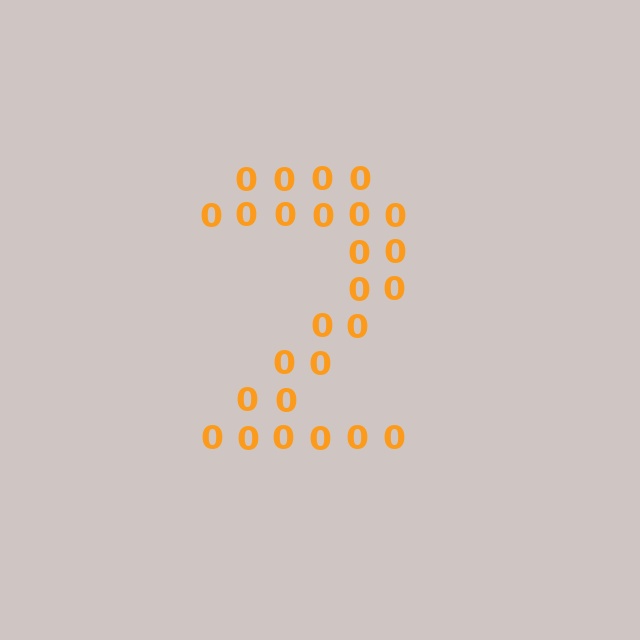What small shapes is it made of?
It is made of small digit 0's.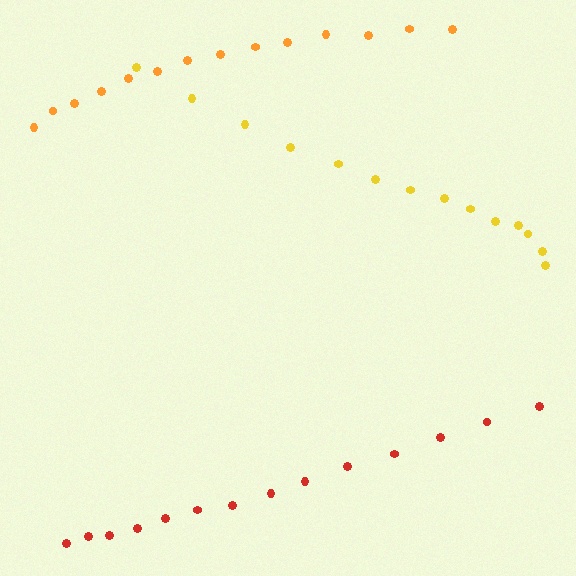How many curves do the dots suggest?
There are 3 distinct paths.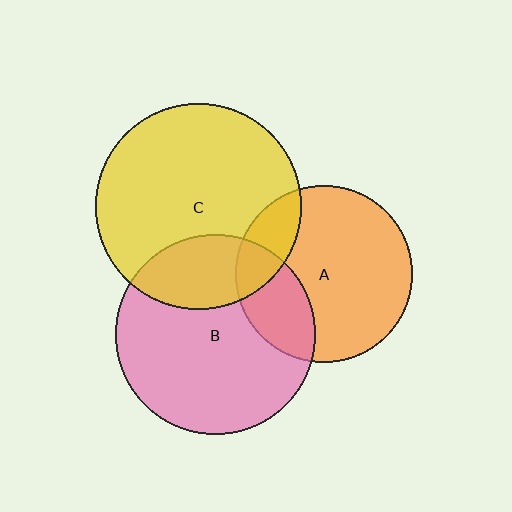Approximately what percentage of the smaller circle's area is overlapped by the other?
Approximately 25%.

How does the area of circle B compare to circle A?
Approximately 1.3 times.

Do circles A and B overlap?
Yes.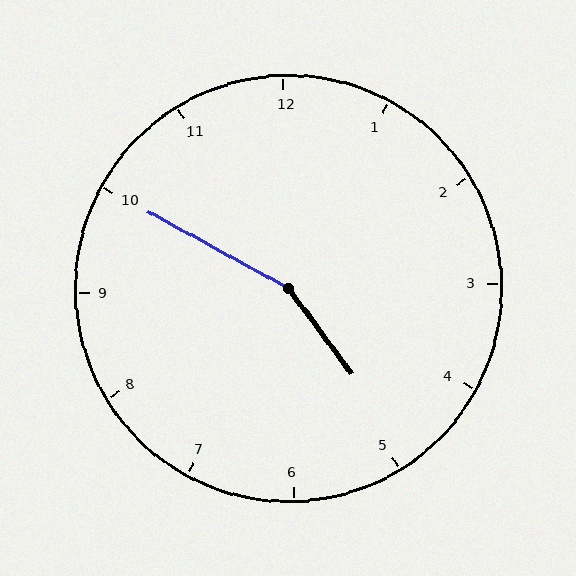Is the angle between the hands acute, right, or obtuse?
It is obtuse.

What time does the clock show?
4:50.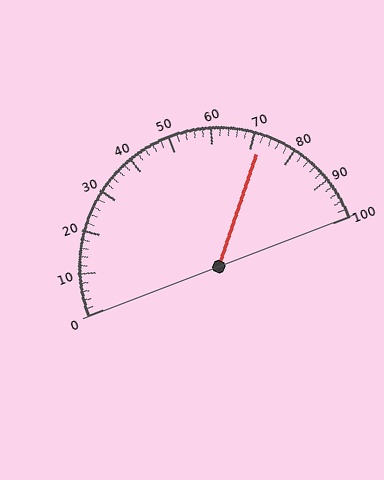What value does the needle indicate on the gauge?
The needle indicates approximately 72.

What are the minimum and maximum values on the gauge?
The gauge ranges from 0 to 100.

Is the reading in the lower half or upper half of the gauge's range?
The reading is in the upper half of the range (0 to 100).